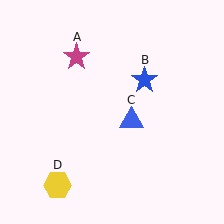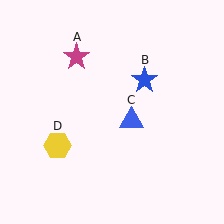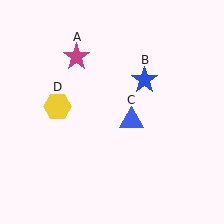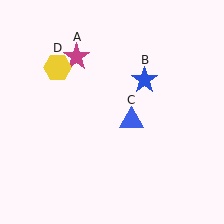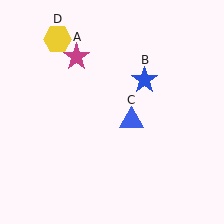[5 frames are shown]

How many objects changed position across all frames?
1 object changed position: yellow hexagon (object D).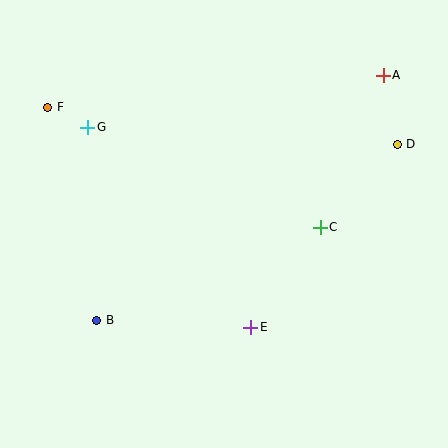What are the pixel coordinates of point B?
Point B is at (97, 320).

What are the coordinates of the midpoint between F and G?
The midpoint between F and G is at (68, 117).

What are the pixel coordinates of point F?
Point F is at (48, 107).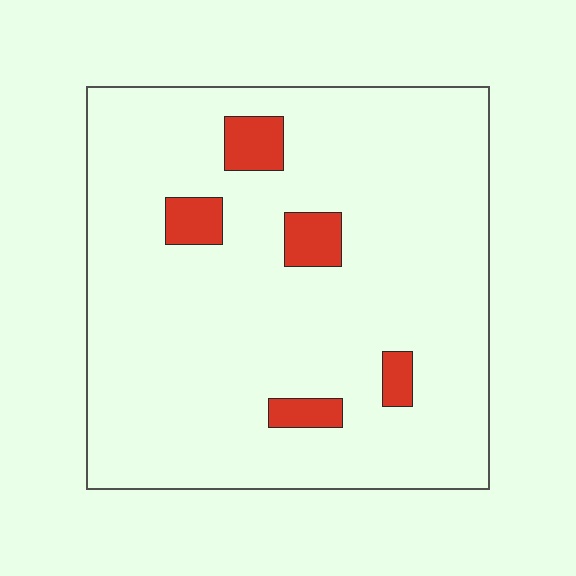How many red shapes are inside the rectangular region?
5.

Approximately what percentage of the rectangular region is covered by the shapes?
Approximately 10%.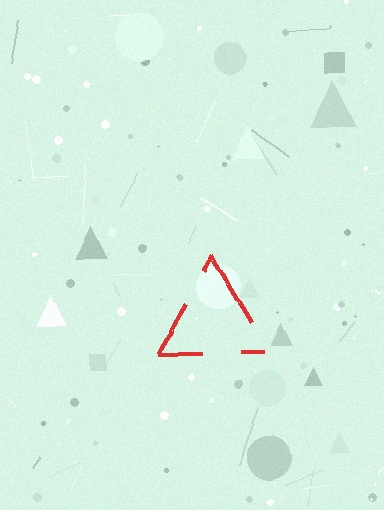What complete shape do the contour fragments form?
The contour fragments form a triangle.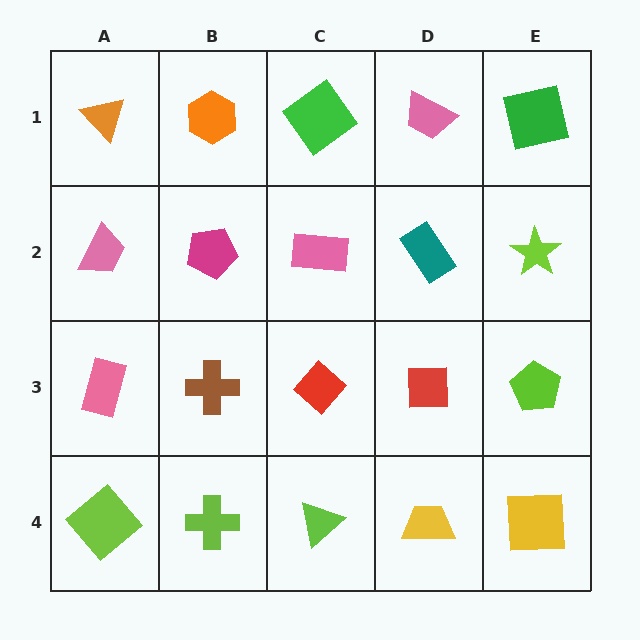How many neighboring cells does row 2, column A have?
3.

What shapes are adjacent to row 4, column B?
A brown cross (row 3, column B), a lime diamond (row 4, column A), a lime triangle (row 4, column C).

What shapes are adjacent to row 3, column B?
A magenta pentagon (row 2, column B), a lime cross (row 4, column B), a pink rectangle (row 3, column A), a red diamond (row 3, column C).